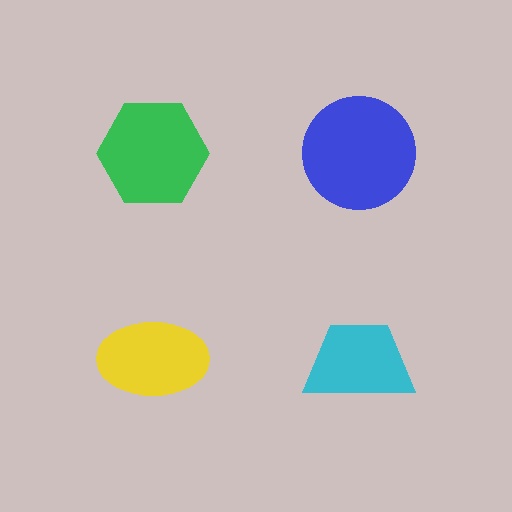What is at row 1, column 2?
A blue circle.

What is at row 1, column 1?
A green hexagon.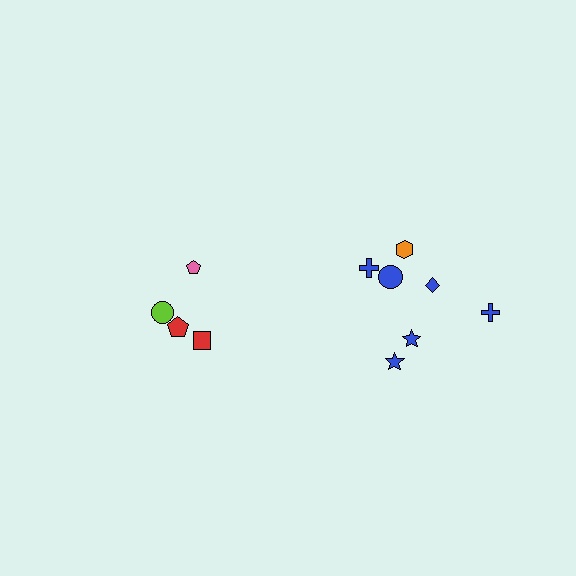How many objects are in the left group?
There are 4 objects.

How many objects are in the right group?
There are 7 objects.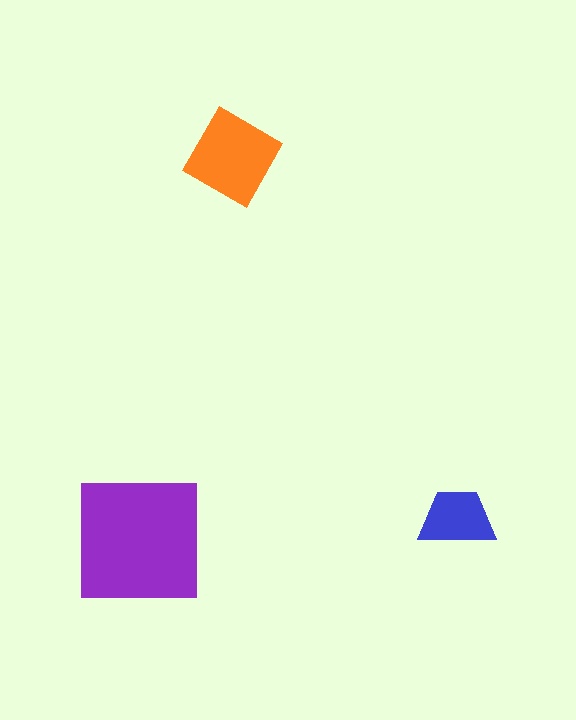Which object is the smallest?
The blue trapezoid.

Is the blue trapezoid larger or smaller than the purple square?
Smaller.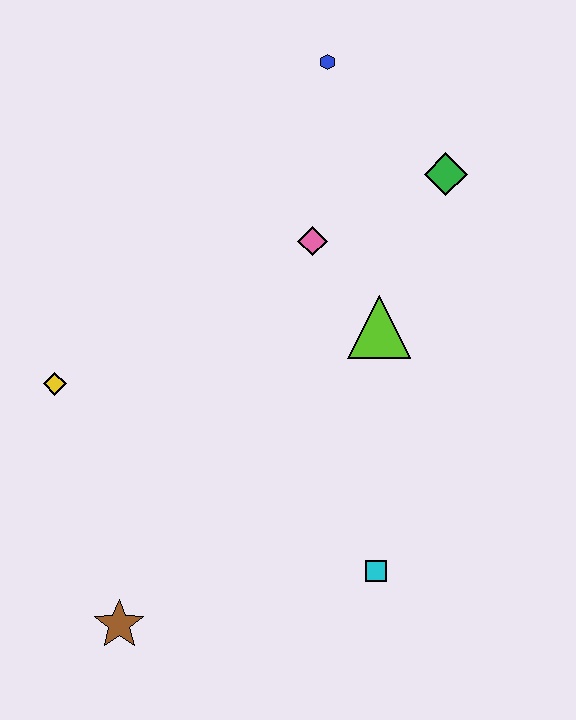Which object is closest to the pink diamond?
The lime triangle is closest to the pink diamond.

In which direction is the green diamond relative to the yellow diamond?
The green diamond is to the right of the yellow diamond.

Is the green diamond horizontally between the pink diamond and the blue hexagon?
No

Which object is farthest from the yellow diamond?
The green diamond is farthest from the yellow diamond.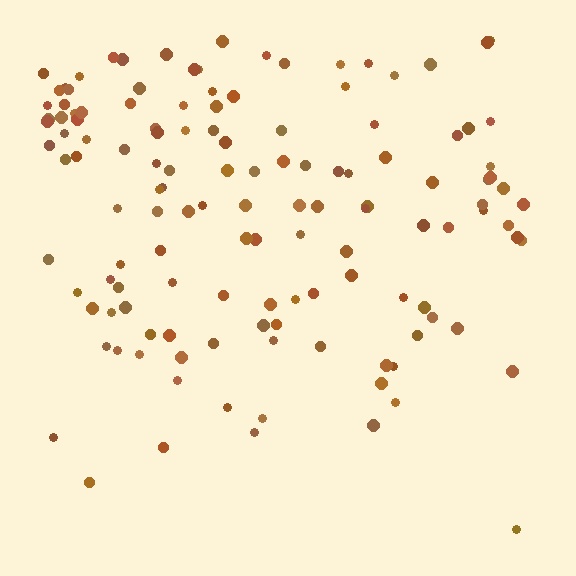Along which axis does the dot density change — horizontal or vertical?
Vertical.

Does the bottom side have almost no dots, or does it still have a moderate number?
Still a moderate number, just noticeably fewer than the top.